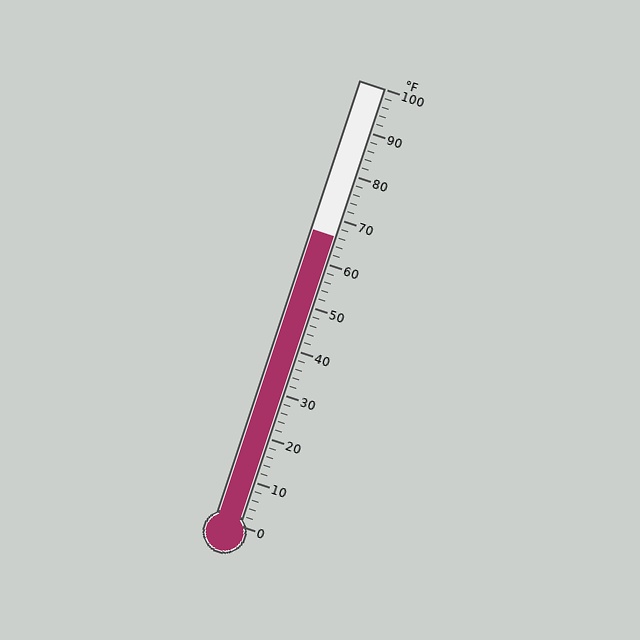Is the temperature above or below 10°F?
The temperature is above 10°F.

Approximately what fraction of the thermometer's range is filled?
The thermometer is filled to approximately 65% of its range.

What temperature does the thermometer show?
The thermometer shows approximately 66°F.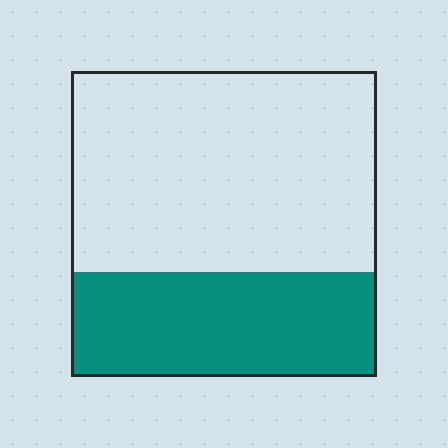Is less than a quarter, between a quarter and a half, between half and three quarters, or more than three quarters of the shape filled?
Between a quarter and a half.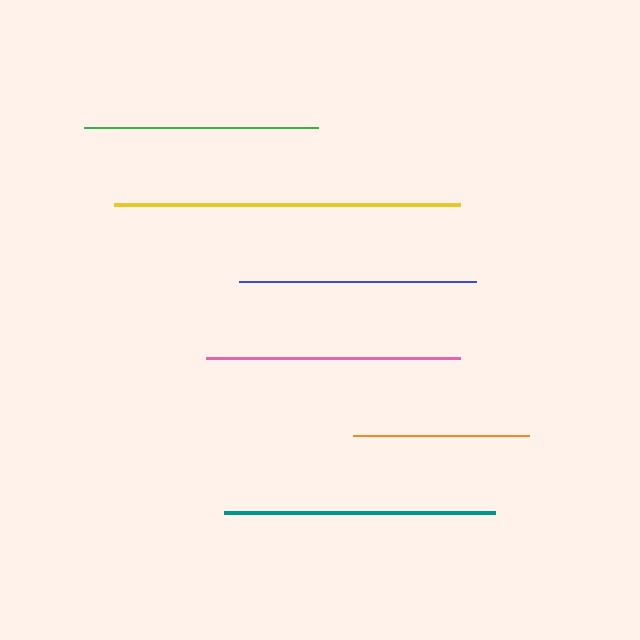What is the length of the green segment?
The green segment is approximately 235 pixels long.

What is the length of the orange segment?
The orange segment is approximately 175 pixels long.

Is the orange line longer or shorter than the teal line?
The teal line is longer than the orange line.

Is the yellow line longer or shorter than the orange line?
The yellow line is longer than the orange line.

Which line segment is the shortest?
The orange line is the shortest at approximately 175 pixels.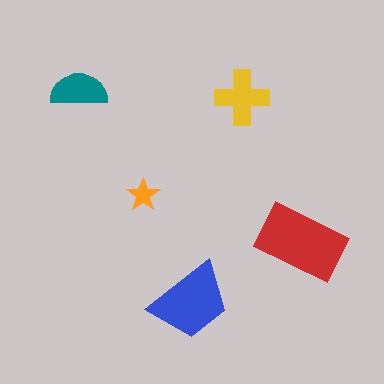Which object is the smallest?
The orange star.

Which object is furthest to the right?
The red rectangle is rightmost.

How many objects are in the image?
There are 5 objects in the image.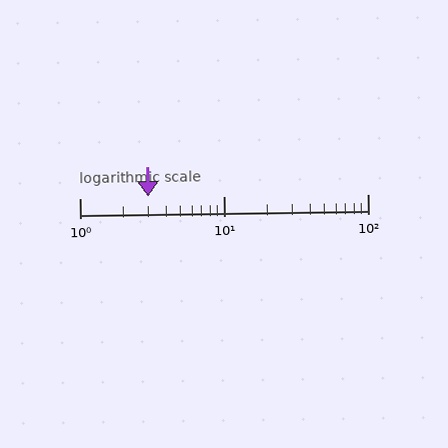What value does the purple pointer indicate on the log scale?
The pointer indicates approximately 3.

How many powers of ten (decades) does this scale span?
The scale spans 2 decades, from 1 to 100.